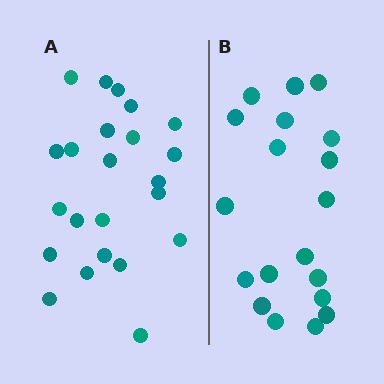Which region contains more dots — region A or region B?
Region A (the left region) has more dots.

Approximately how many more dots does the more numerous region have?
Region A has about 4 more dots than region B.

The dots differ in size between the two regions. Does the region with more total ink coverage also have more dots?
No. Region B has more total ink coverage because its dots are larger, but region A actually contains more individual dots. Total area can be misleading — the number of items is what matters here.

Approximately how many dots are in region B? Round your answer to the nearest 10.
About 20 dots. (The exact count is 19, which rounds to 20.)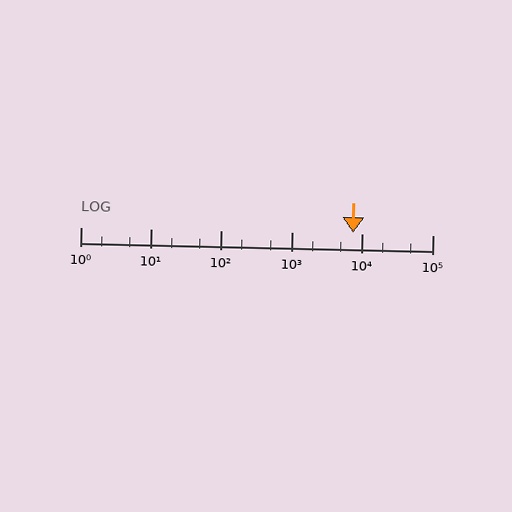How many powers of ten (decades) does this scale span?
The scale spans 5 decades, from 1 to 100000.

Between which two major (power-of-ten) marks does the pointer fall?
The pointer is between 1000 and 10000.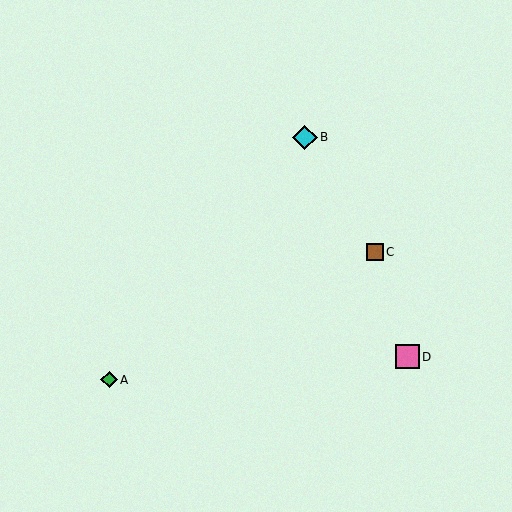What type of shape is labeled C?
Shape C is a brown square.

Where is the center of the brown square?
The center of the brown square is at (375, 252).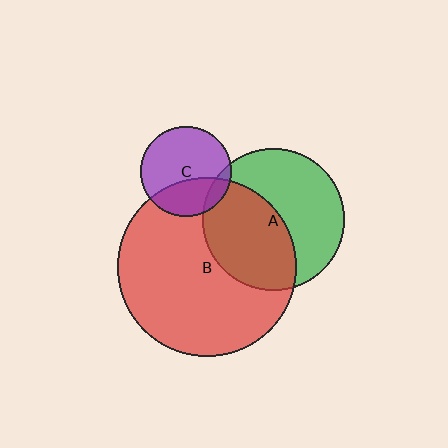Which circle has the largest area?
Circle B (red).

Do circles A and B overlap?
Yes.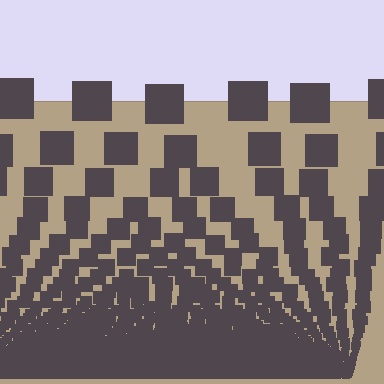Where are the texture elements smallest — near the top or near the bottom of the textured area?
Near the bottom.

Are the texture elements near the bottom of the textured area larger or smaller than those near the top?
Smaller. The gradient is inverted — elements near the bottom are smaller and denser.